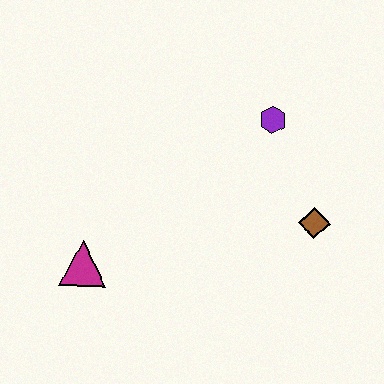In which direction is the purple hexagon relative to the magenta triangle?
The purple hexagon is to the right of the magenta triangle.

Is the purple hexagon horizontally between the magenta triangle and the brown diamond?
Yes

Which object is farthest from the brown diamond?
The magenta triangle is farthest from the brown diamond.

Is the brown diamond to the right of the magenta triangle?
Yes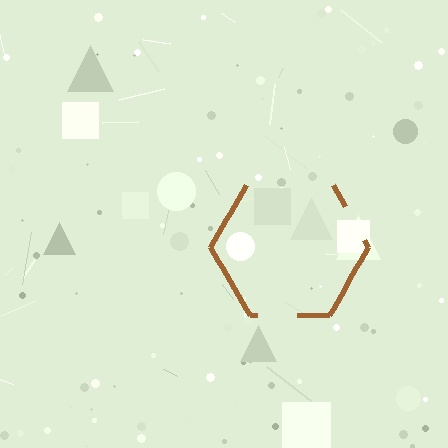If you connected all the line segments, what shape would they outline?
They would outline a hexagon.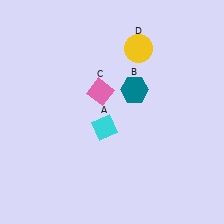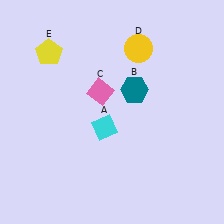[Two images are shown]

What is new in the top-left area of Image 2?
A yellow pentagon (E) was added in the top-left area of Image 2.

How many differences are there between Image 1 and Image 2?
There is 1 difference between the two images.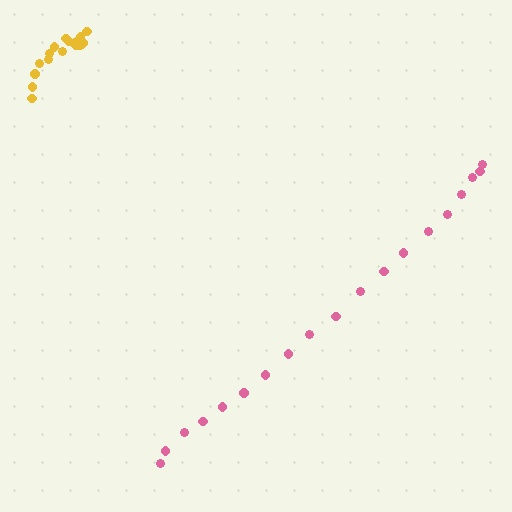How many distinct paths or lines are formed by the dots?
There are 2 distinct paths.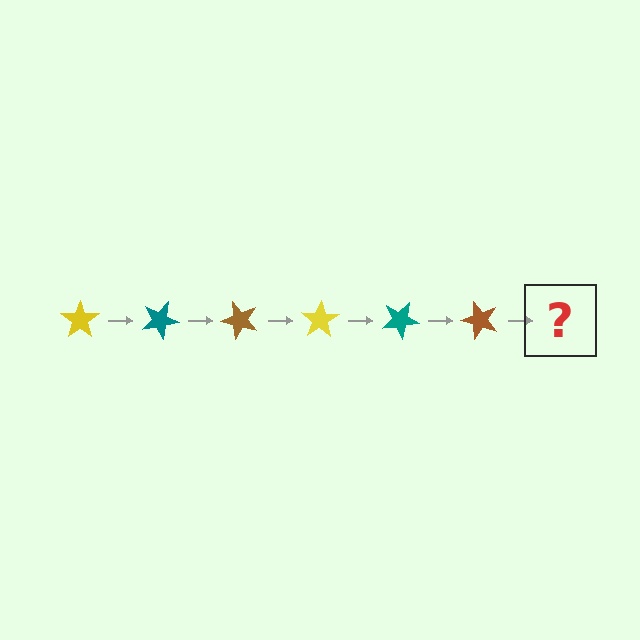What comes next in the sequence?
The next element should be a yellow star, rotated 150 degrees from the start.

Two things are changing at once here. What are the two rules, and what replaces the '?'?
The two rules are that it rotates 25 degrees each step and the color cycles through yellow, teal, and brown. The '?' should be a yellow star, rotated 150 degrees from the start.